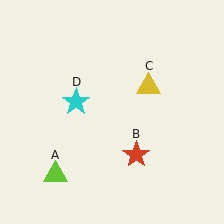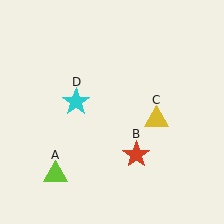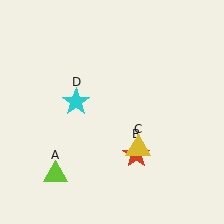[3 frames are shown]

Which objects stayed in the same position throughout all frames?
Lime triangle (object A) and red star (object B) and cyan star (object D) remained stationary.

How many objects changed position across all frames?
1 object changed position: yellow triangle (object C).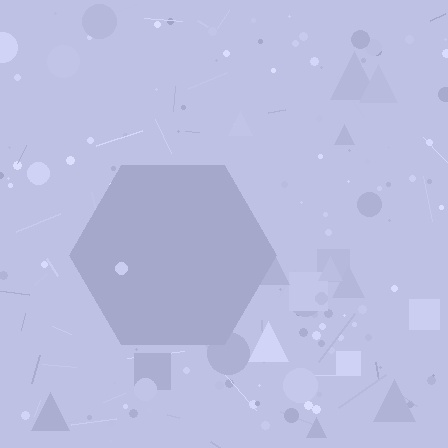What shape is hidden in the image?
A hexagon is hidden in the image.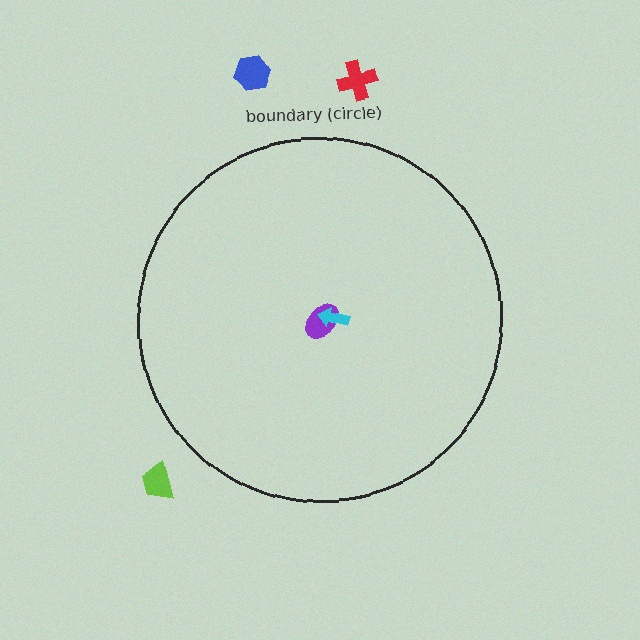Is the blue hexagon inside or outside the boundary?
Outside.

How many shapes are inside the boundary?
2 inside, 3 outside.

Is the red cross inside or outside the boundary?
Outside.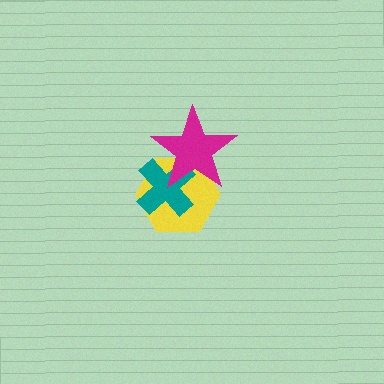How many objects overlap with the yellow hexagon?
2 objects overlap with the yellow hexagon.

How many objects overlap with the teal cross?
2 objects overlap with the teal cross.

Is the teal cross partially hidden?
Yes, it is partially covered by another shape.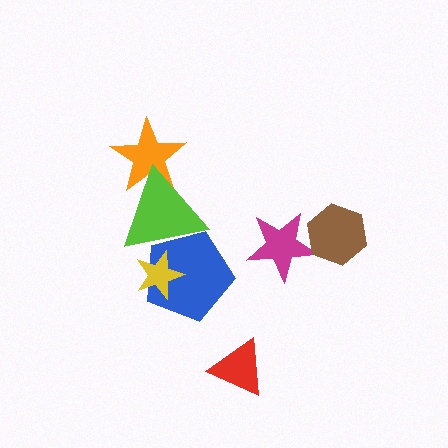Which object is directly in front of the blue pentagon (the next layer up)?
The yellow star is directly in front of the blue pentagon.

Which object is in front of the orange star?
The lime triangle is in front of the orange star.